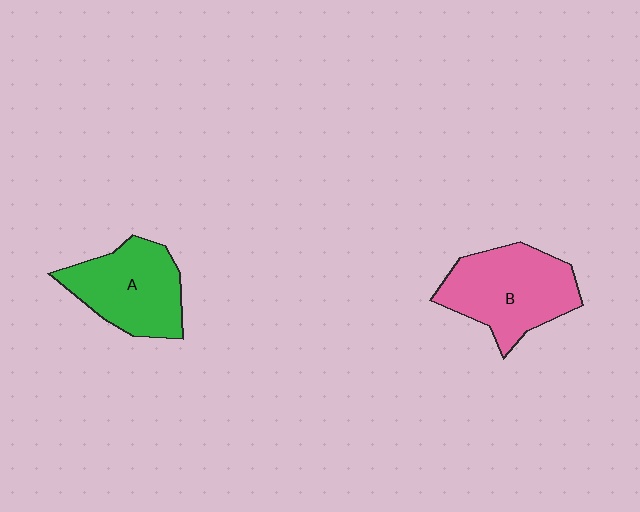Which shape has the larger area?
Shape B (pink).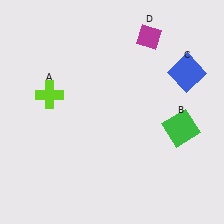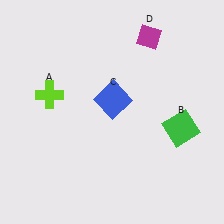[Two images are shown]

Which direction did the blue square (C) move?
The blue square (C) moved left.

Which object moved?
The blue square (C) moved left.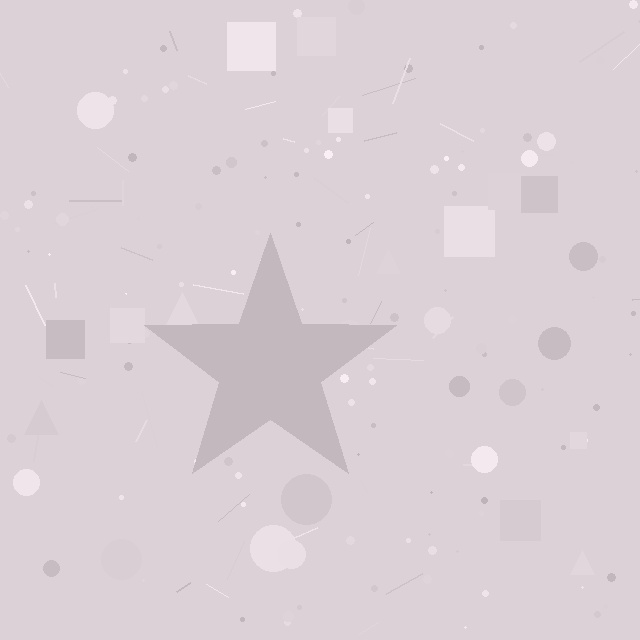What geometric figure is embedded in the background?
A star is embedded in the background.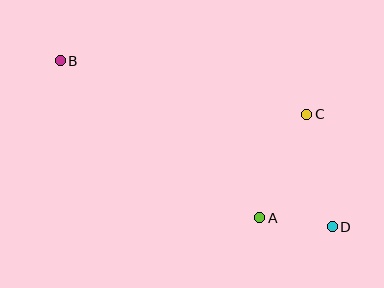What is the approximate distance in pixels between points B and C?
The distance between B and C is approximately 252 pixels.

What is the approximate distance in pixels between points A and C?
The distance between A and C is approximately 114 pixels.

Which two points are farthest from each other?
Points B and D are farthest from each other.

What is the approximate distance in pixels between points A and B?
The distance between A and B is approximately 254 pixels.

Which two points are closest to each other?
Points A and D are closest to each other.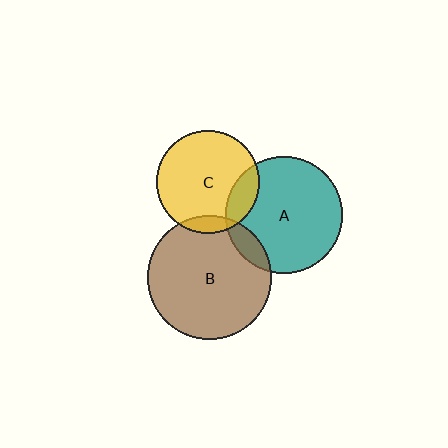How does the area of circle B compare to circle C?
Approximately 1.4 times.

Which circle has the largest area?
Circle B (brown).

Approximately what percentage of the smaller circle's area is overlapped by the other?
Approximately 10%.